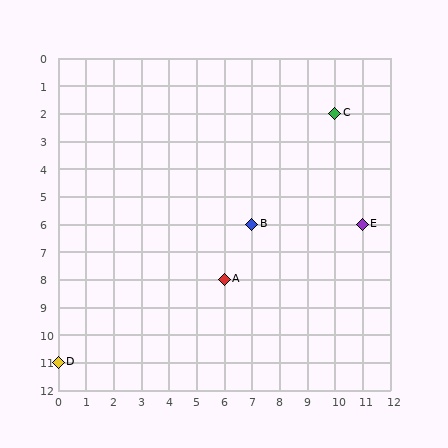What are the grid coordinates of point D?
Point D is at grid coordinates (0, 11).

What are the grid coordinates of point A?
Point A is at grid coordinates (6, 8).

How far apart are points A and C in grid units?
Points A and C are 4 columns and 6 rows apart (about 7.2 grid units diagonally).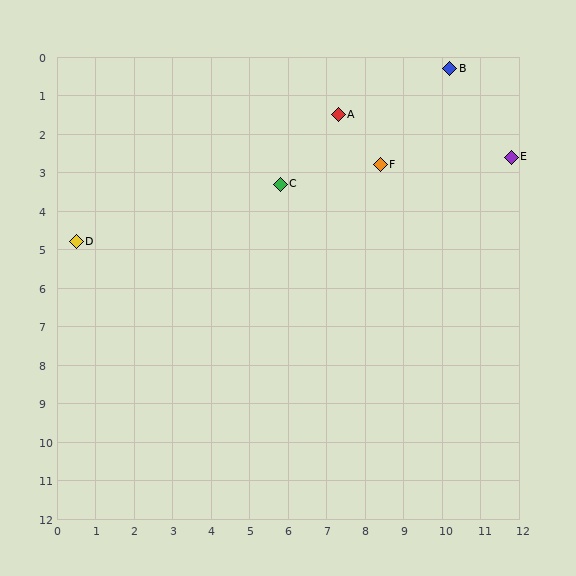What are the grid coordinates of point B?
Point B is at approximately (10.2, 0.3).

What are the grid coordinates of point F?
Point F is at approximately (8.4, 2.8).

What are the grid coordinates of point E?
Point E is at approximately (11.8, 2.6).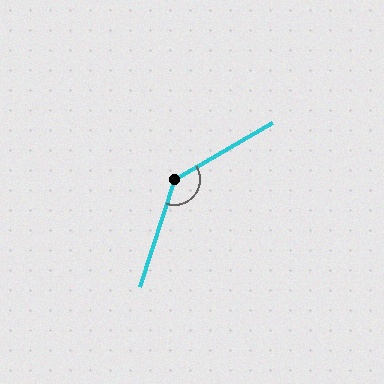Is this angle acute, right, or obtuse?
It is obtuse.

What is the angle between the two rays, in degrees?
Approximately 138 degrees.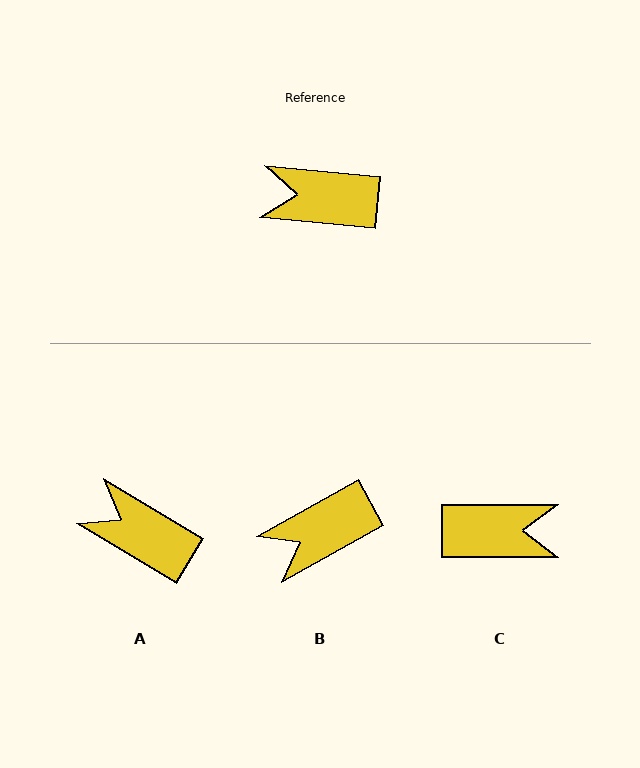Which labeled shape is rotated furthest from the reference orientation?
C, about 175 degrees away.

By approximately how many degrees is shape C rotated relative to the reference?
Approximately 175 degrees clockwise.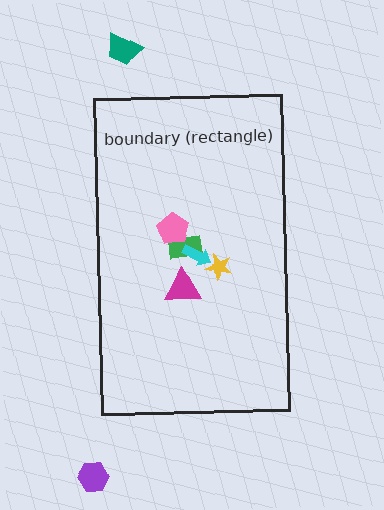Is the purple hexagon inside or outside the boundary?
Outside.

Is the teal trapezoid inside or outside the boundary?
Outside.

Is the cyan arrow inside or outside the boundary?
Inside.